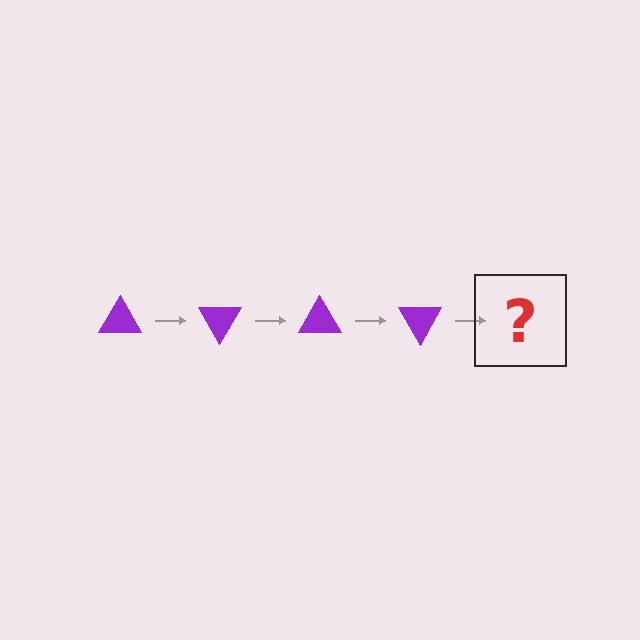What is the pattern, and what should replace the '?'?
The pattern is that the triangle rotates 60 degrees each step. The '?' should be a purple triangle rotated 240 degrees.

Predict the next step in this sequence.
The next step is a purple triangle rotated 240 degrees.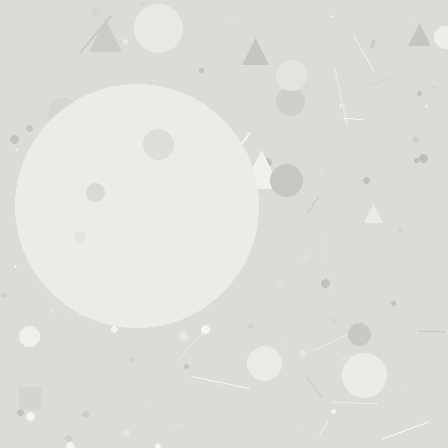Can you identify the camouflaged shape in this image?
The camouflaged shape is a circle.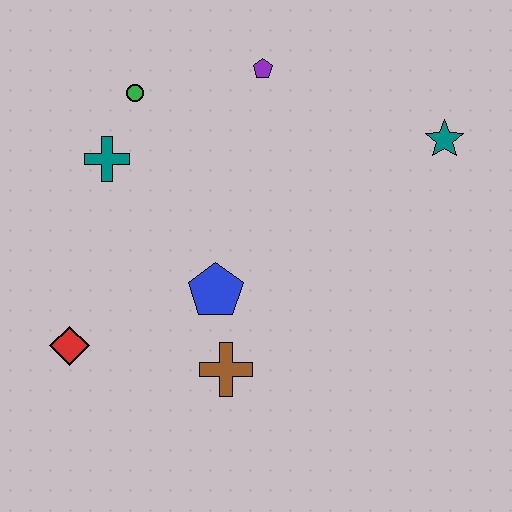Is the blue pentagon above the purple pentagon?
No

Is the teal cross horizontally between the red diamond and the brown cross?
Yes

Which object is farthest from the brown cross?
The teal star is farthest from the brown cross.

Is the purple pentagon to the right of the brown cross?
Yes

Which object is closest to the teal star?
The purple pentagon is closest to the teal star.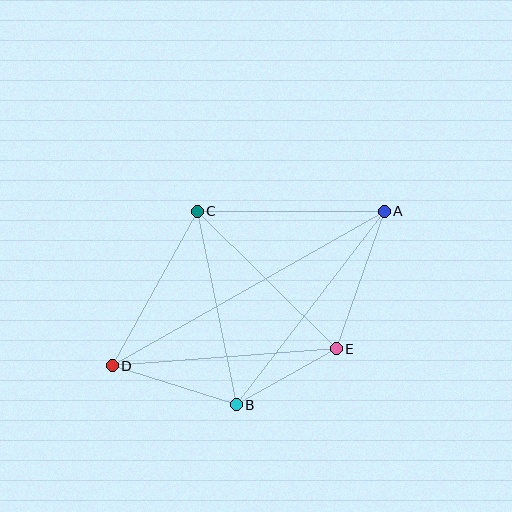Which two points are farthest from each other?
Points A and D are farthest from each other.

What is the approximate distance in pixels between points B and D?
The distance between B and D is approximately 130 pixels.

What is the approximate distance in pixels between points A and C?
The distance between A and C is approximately 187 pixels.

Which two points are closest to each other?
Points B and E are closest to each other.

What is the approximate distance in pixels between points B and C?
The distance between B and C is approximately 198 pixels.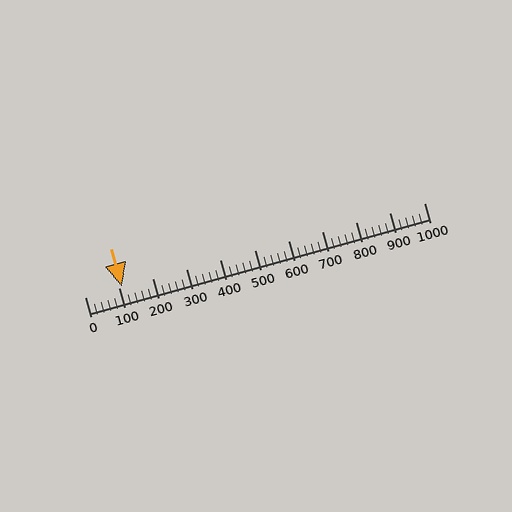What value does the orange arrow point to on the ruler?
The orange arrow points to approximately 108.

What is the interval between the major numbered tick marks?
The major tick marks are spaced 100 units apart.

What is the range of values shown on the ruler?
The ruler shows values from 0 to 1000.